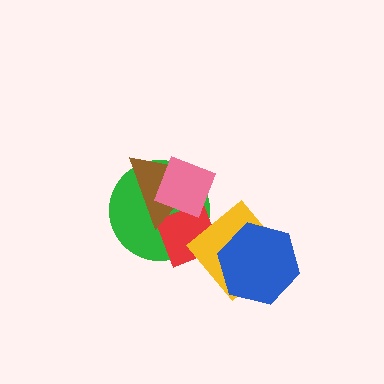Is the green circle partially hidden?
Yes, it is partially covered by another shape.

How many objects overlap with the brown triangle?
3 objects overlap with the brown triangle.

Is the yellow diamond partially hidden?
Yes, it is partially covered by another shape.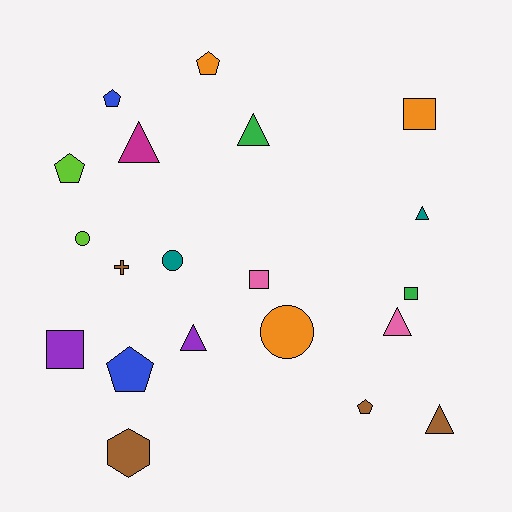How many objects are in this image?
There are 20 objects.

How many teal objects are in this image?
There are 2 teal objects.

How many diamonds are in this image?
There are no diamonds.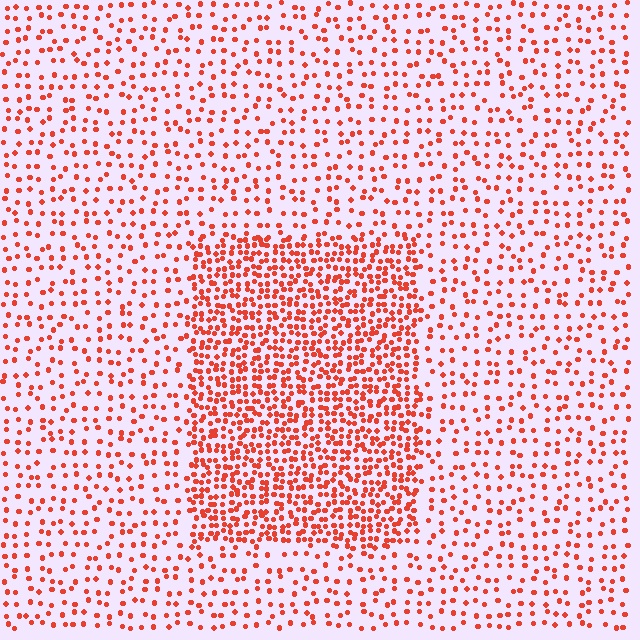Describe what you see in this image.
The image contains small red elements arranged at two different densities. A rectangle-shaped region is visible where the elements are more densely packed than the surrounding area.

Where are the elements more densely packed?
The elements are more densely packed inside the rectangle boundary.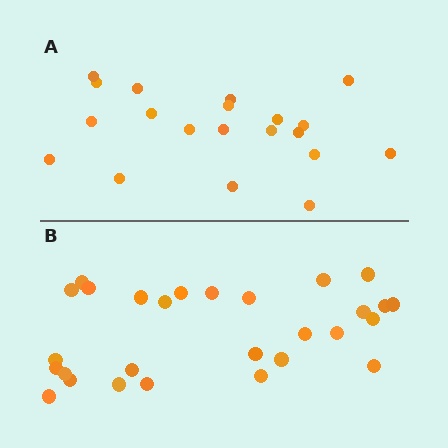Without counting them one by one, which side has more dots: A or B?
Region B (the bottom region) has more dots.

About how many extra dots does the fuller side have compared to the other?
Region B has roughly 8 or so more dots than region A.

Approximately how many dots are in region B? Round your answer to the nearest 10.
About 30 dots. (The exact count is 28, which rounds to 30.)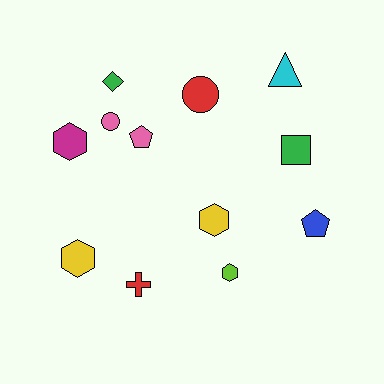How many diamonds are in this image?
There is 1 diamond.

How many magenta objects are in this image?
There is 1 magenta object.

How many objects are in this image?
There are 12 objects.